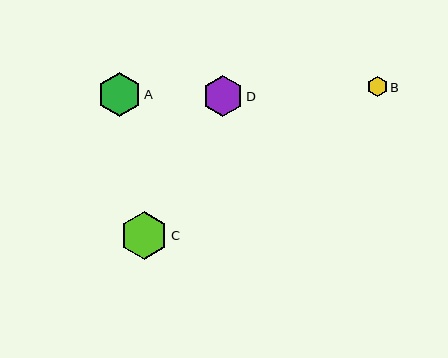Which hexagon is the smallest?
Hexagon B is the smallest with a size of approximately 20 pixels.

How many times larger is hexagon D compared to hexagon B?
Hexagon D is approximately 2.0 times the size of hexagon B.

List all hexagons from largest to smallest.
From largest to smallest: C, A, D, B.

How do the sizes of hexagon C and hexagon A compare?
Hexagon C and hexagon A are approximately the same size.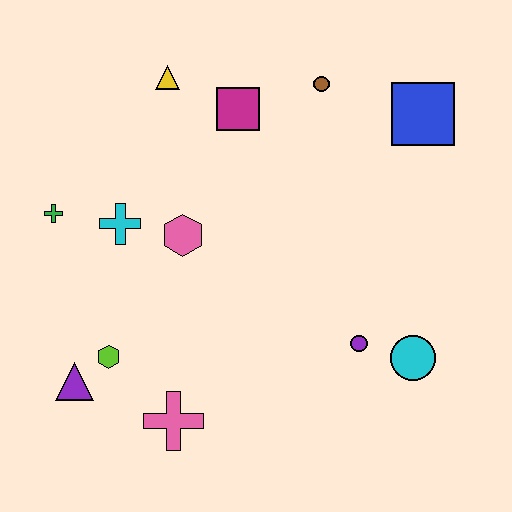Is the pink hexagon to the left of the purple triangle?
No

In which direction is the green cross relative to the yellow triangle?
The green cross is below the yellow triangle.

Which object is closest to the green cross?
The cyan cross is closest to the green cross.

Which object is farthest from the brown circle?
The purple triangle is farthest from the brown circle.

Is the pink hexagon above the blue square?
No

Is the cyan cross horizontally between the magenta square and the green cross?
Yes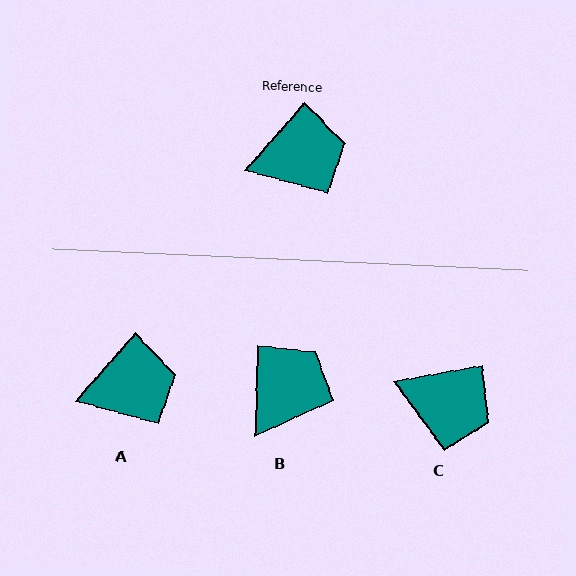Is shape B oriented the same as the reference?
No, it is off by about 40 degrees.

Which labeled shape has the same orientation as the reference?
A.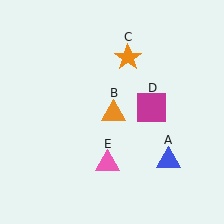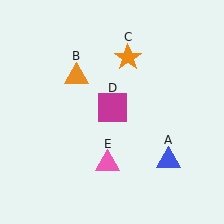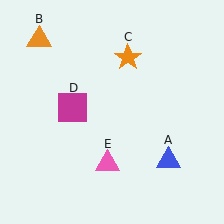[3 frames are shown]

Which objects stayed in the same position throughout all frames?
Blue triangle (object A) and orange star (object C) and pink triangle (object E) remained stationary.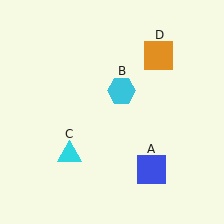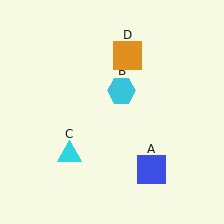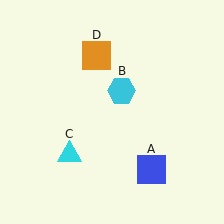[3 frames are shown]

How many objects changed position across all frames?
1 object changed position: orange square (object D).